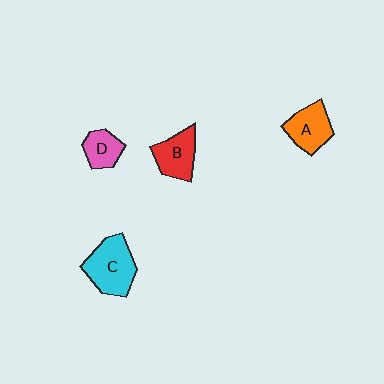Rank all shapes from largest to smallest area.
From largest to smallest: C (cyan), A (orange), B (red), D (pink).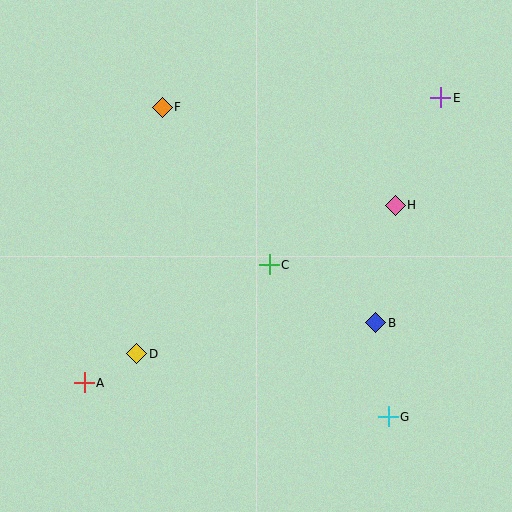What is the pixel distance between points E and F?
The distance between E and F is 279 pixels.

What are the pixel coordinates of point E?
Point E is at (441, 98).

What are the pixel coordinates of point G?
Point G is at (388, 417).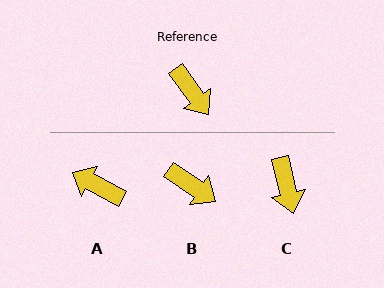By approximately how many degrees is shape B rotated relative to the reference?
Approximately 20 degrees counter-clockwise.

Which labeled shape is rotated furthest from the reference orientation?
A, about 154 degrees away.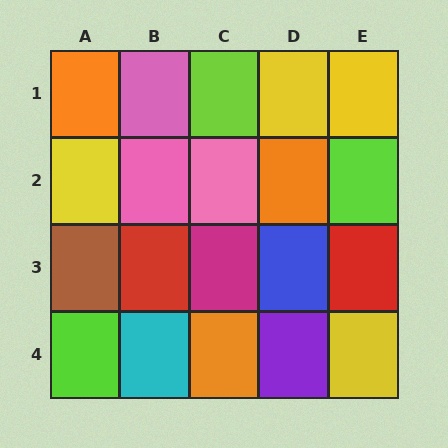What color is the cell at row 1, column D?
Yellow.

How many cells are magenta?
1 cell is magenta.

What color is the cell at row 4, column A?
Lime.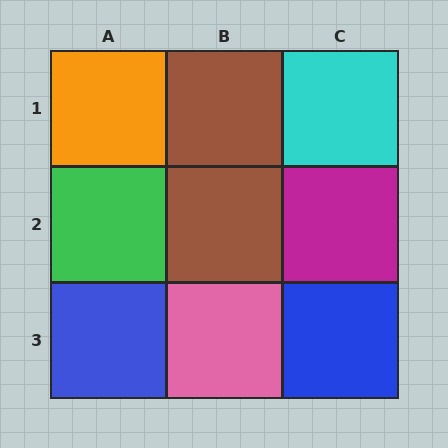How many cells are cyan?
1 cell is cyan.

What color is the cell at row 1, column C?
Cyan.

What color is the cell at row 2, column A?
Green.